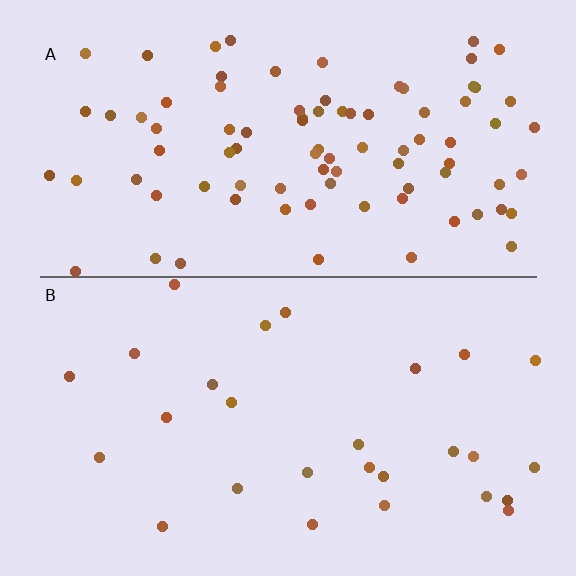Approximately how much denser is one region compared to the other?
Approximately 3.2× — region A over region B.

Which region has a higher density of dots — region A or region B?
A (the top).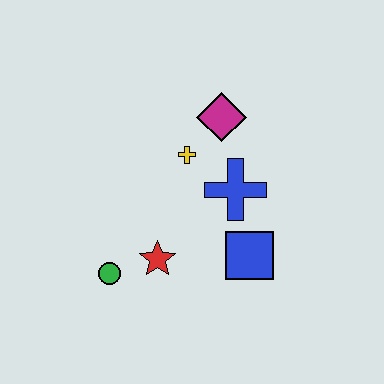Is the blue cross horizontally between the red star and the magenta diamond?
No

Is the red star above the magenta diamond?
No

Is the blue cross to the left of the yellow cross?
No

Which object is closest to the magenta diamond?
The yellow cross is closest to the magenta diamond.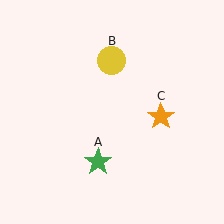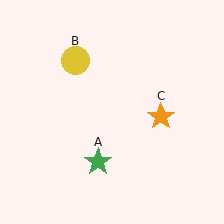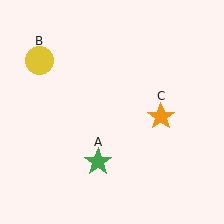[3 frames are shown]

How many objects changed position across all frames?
1 object changed position: yellow circle (object B).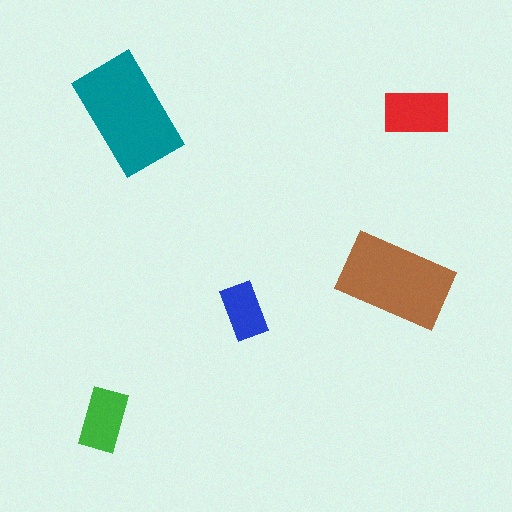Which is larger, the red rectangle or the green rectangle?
The red one.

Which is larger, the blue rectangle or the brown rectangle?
The brown one.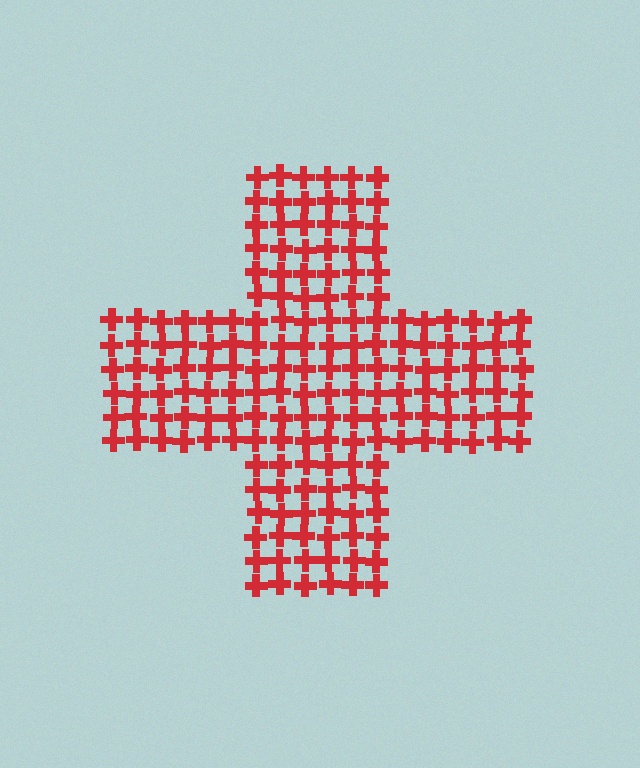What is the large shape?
The large shape is a cross.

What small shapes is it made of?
It is made of small crosses.